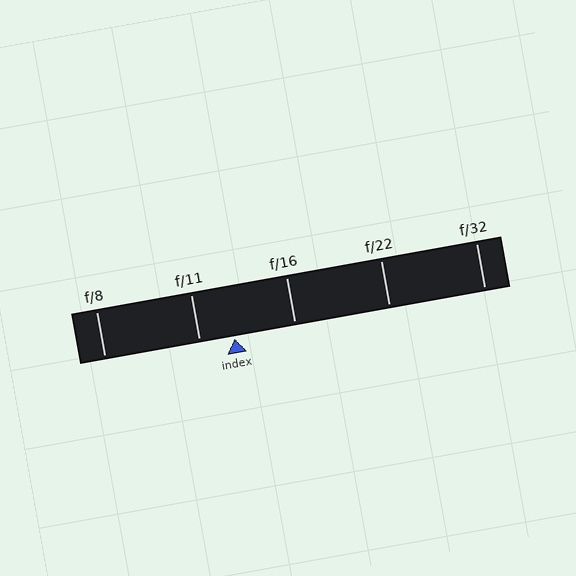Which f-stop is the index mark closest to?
The index mark is closest to f/11.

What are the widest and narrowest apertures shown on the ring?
The widest aperture shown is f/8 and the narrowest is f/32.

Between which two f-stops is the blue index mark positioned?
The index mark is between f/11 and f/16.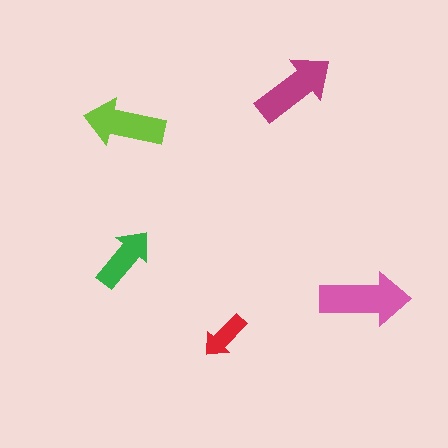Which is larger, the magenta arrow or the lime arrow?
The magenta one.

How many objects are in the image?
There are 5 objects in the image.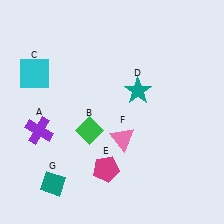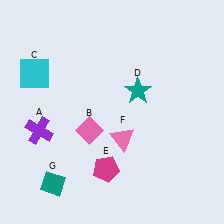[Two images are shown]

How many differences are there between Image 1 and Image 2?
There is 1 difference between the two images.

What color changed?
The diamond (B) changed from green in Image 1 to pink in Image 2.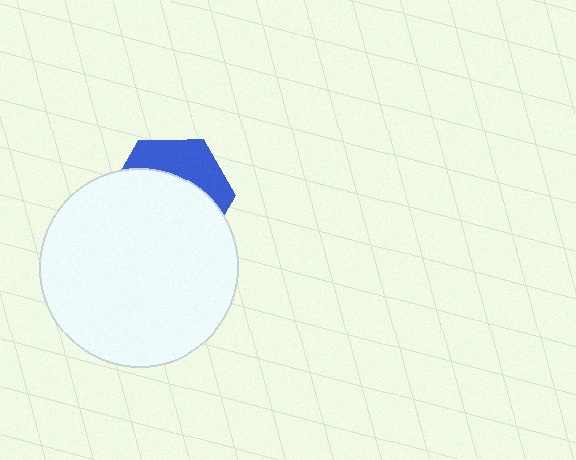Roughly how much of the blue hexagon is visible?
A small part of it is visible (roughly 34%).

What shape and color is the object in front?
The object in front is a white circle.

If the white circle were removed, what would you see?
You would see the complete blue hexagon.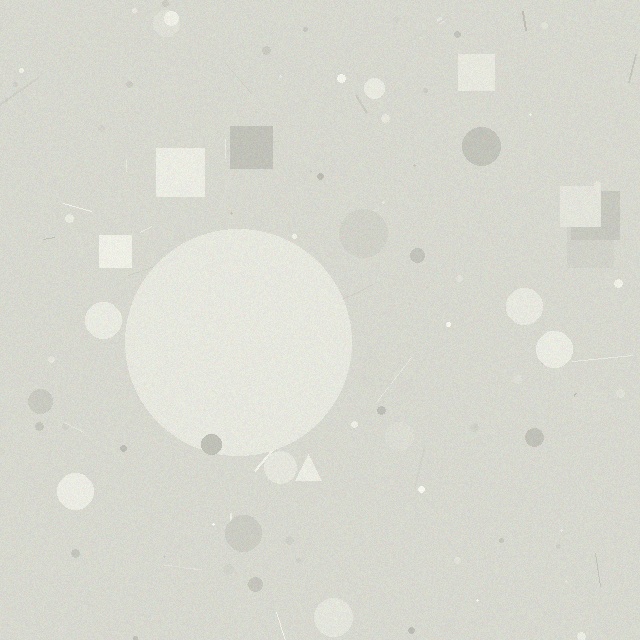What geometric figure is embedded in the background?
A circle is embedded in the background.